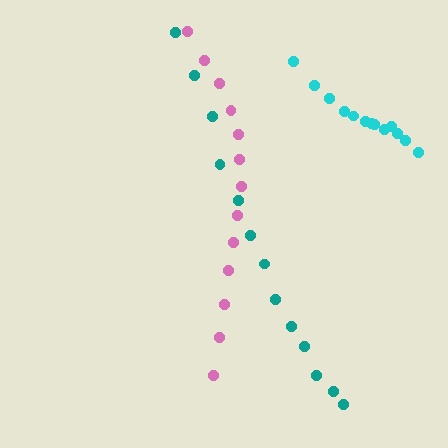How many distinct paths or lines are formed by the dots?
There are 3 distinct paths.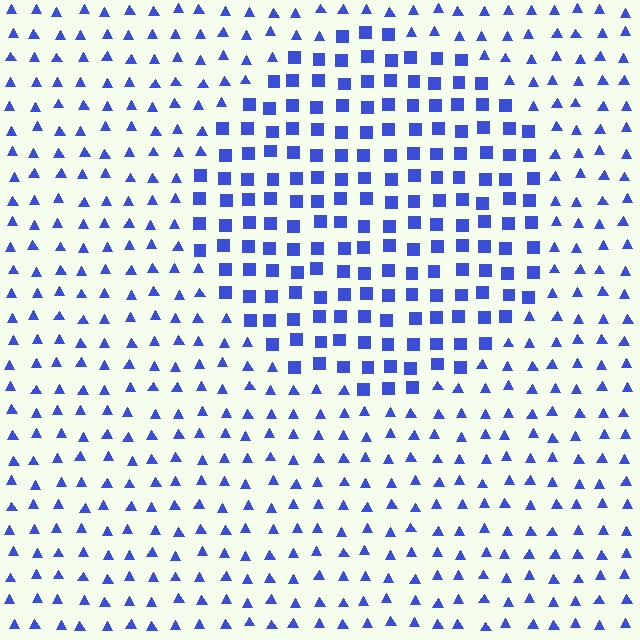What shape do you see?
I see a circle.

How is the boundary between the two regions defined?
The boundary is defined by a change in element shape: squares inside vs. triangles outside. All elements share the same color and spacing.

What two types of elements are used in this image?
The image uses squares inside the circle region and triangles outside it.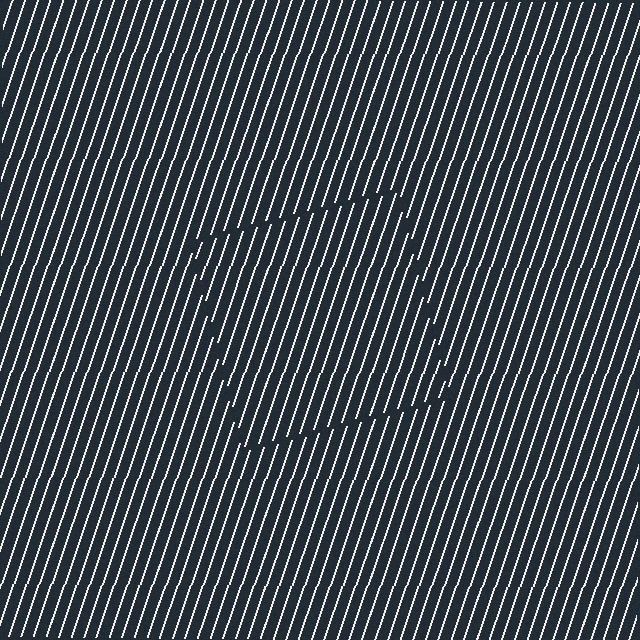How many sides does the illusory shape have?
4 sides — the line-ends trace a square.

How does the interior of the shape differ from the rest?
The interior of the shape contains the same grating, shifted by half a period — the contour is defined by the phase discontinuity where line-ends from the inner and outer gratings abut.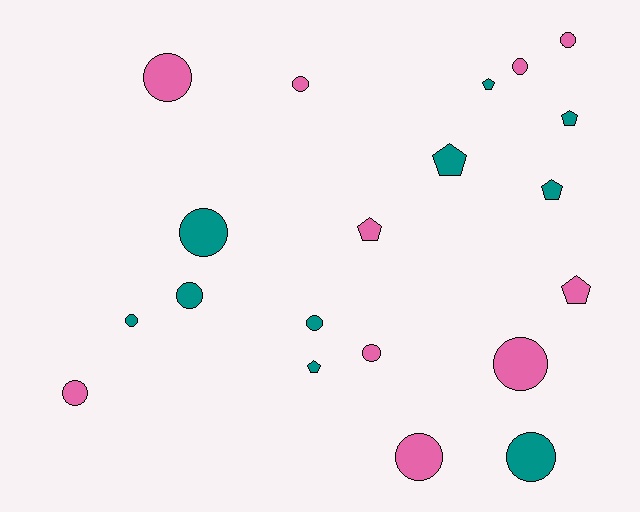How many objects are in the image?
There are 20 objects.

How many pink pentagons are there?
There are 2 pink pentagons.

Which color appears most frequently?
Teal, with 10 objects.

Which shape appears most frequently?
Circle, with 13 objects.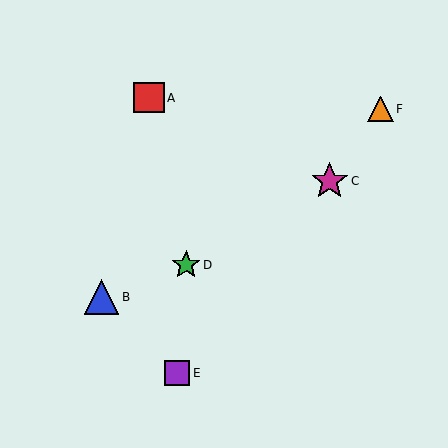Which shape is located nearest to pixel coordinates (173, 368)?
The purple square (labeled E) at (177, 373) is nearest to that location.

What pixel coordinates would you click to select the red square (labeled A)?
Click at (149, 98) to select the red square A.